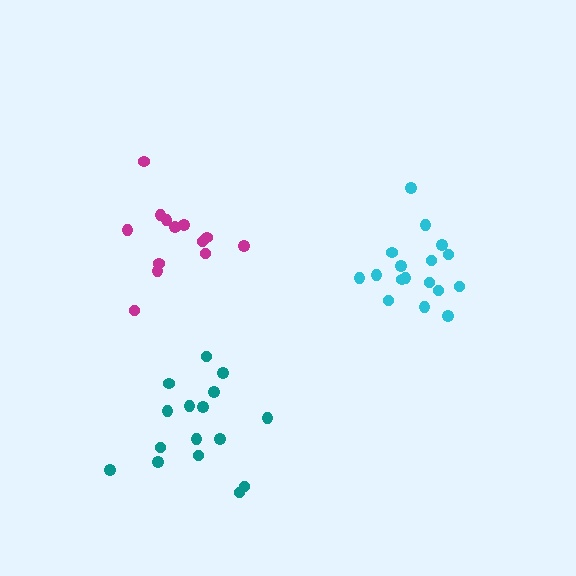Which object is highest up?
The magenta cluster is topmost.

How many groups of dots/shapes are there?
There are 3 groups.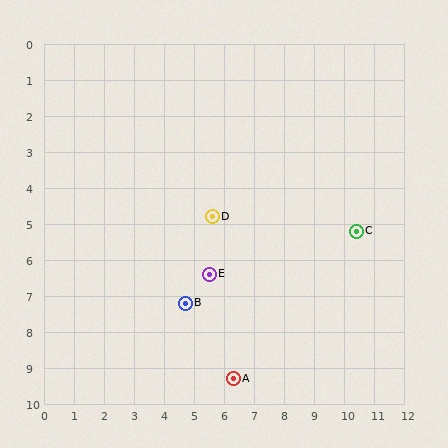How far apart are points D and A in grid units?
Points D and A are about 4.6 grid units apart.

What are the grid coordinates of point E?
Point E is at approximately (5.5, 6.4).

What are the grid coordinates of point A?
Point A is at approximately (6.3, 9.3).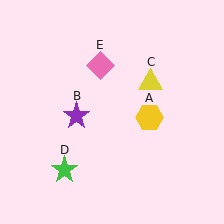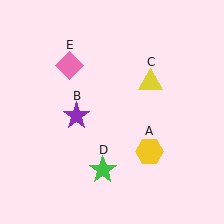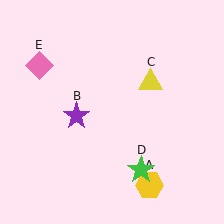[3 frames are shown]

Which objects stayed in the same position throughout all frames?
Purple star (object B) and yellow triangle (object C) remained stationary.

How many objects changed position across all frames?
3 objects changed position: yellow hexagon (object A), green star (object D), pink diamond (object E).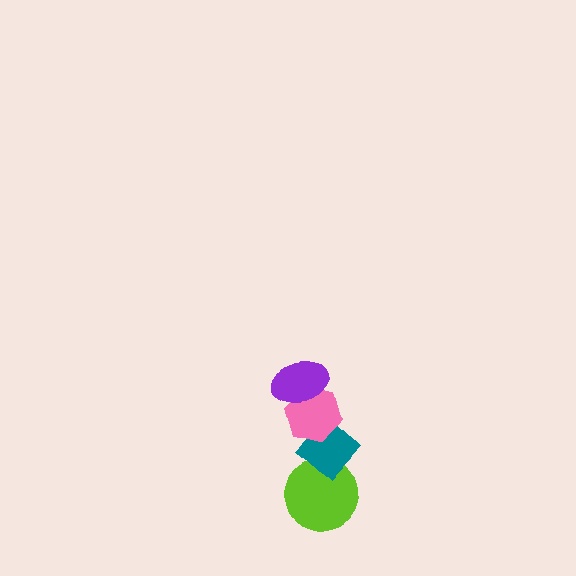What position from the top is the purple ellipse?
The purple ellipse is 1st from the top.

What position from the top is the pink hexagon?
The pink hexagon is 2nd from the top.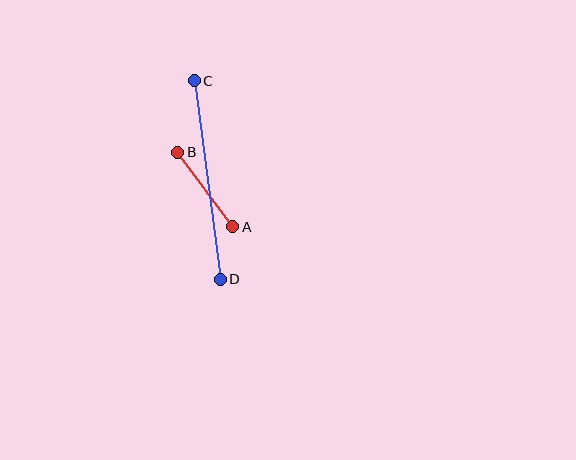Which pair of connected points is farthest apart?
Points C and D are farthest apart.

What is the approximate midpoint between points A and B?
The midpoint is at approximately (205, 189) pixels.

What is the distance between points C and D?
The distance is approximately 200 pixels.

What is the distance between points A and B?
The distance is approximately 93 pixels.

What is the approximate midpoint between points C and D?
The midpoint is at approximately (207, 180) pixels.